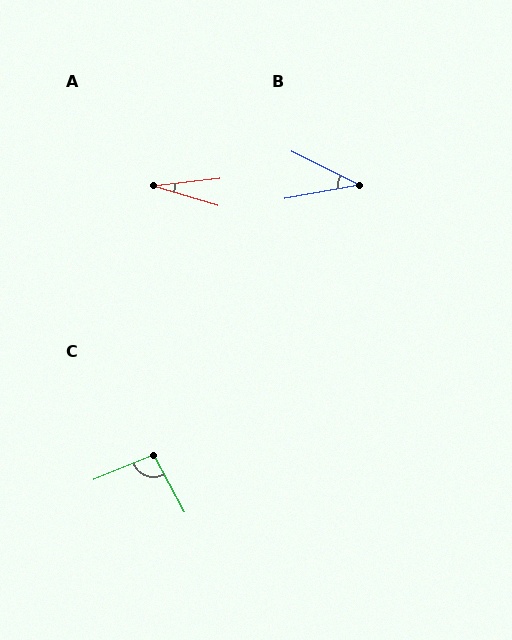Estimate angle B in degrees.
Approximately 37 degrees.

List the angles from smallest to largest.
A (23°), B (37°), C (96°).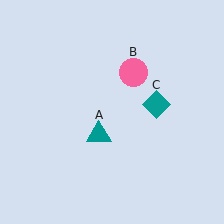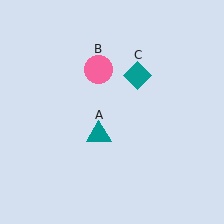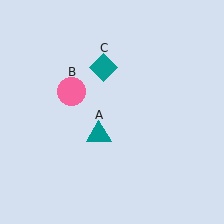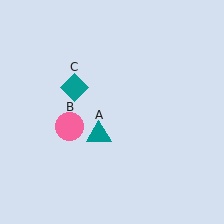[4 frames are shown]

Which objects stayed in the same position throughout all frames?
Teal triangle (object A) remained stationary.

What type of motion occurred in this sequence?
The pink circle (object B), teal diamond (object C) rotated counterclockwise around the center of the scene.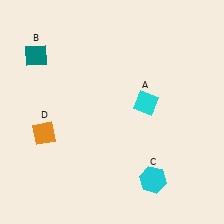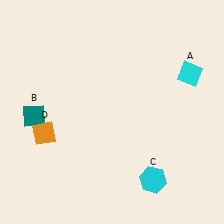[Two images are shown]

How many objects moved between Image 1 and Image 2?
2 objects moved between the two images.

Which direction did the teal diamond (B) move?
The teal diamond (B) moved down.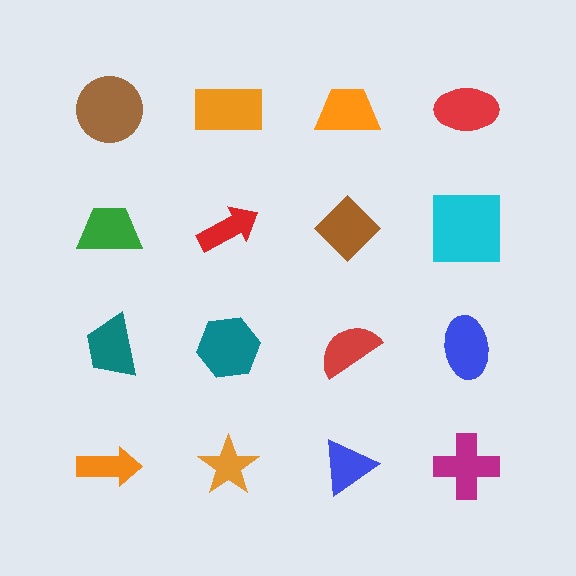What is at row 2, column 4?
A cyan square.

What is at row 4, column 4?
A magenta cross.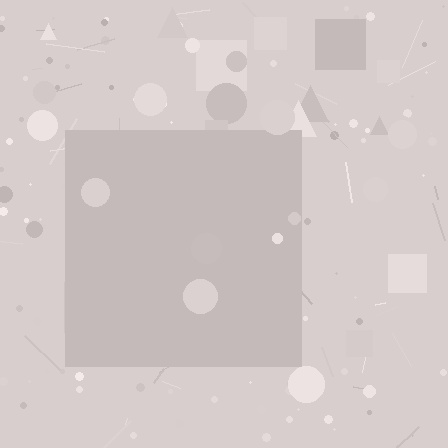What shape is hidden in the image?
A square is hidden in the image.